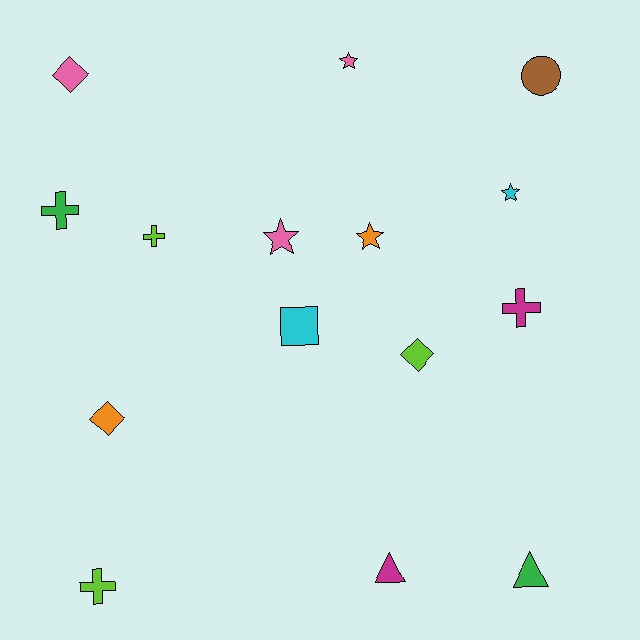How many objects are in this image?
There are 15 objects.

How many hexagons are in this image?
There are no hexagons.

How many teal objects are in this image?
There are no teal objects.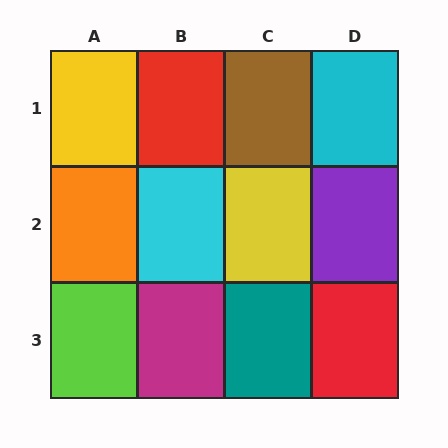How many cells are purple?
1 cell is purple.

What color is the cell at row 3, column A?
Lime.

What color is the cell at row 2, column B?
Cyan.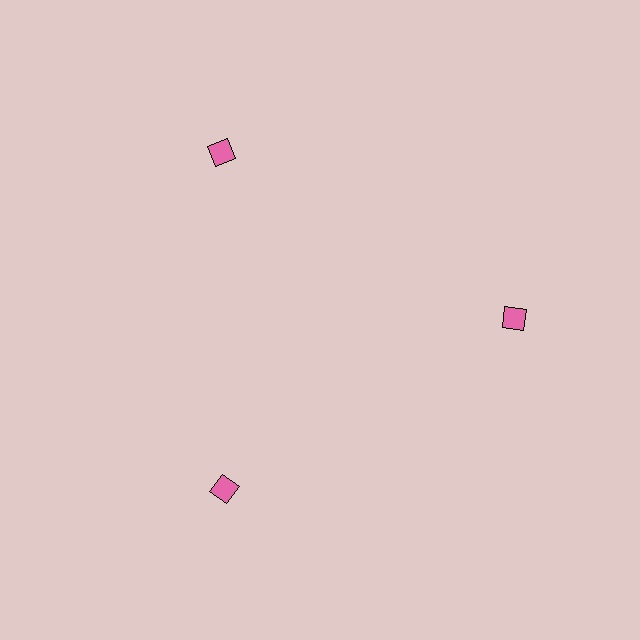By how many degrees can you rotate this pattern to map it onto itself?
The pattern maps onto itself every 120 degrees of rotation.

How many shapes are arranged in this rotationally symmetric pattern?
There are 3 shapes, arranged in 3 groups of 1.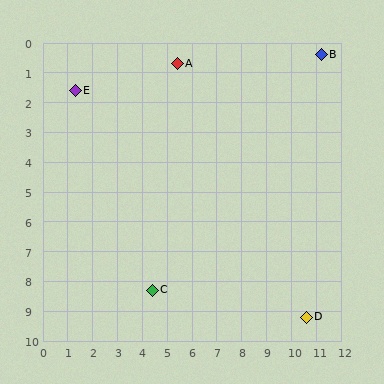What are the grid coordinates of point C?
Point C is at approximately (4.4, 8.3).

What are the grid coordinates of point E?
Point E is at approximately (1.3, 1.6).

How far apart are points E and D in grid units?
Points E and D are about 12.0 grid units apart.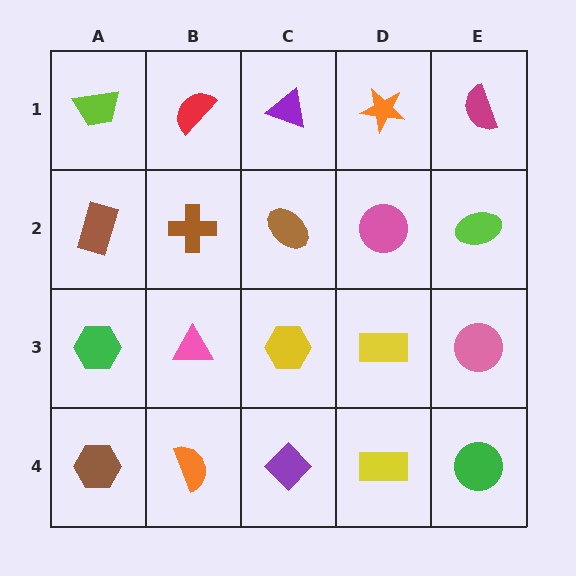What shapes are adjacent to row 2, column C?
A purple triangle (row 1, column C), a yellow hexagon (row 3, column C), a brown cross (row 2, column B), a pink circle (row 2, column D).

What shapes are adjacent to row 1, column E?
A lime ellipse (row 2, column E), an orange star (row 1, column D).